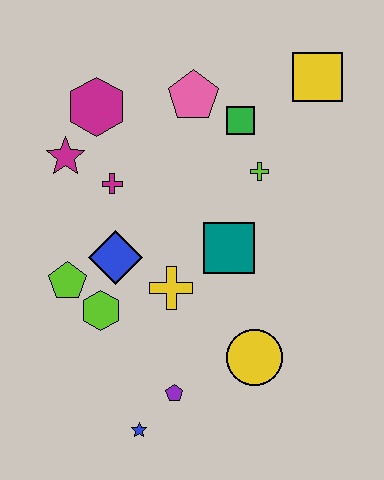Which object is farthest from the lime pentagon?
The yellow square is farthest from the lime pentagon.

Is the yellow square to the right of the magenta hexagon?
Yes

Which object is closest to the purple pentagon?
The blue star is closest to the purple pentagon.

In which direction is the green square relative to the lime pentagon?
The green square is to the right of the lime pentagon.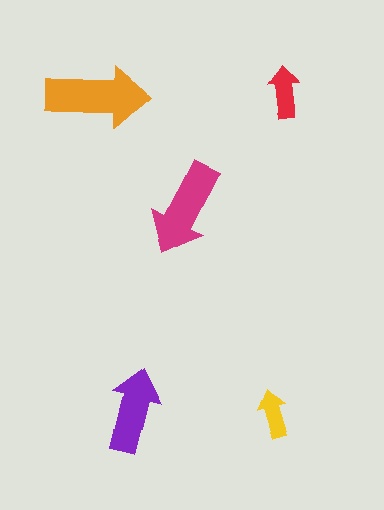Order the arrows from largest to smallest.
the orange one, the magenta one, the purple one, the red one, the yellow one.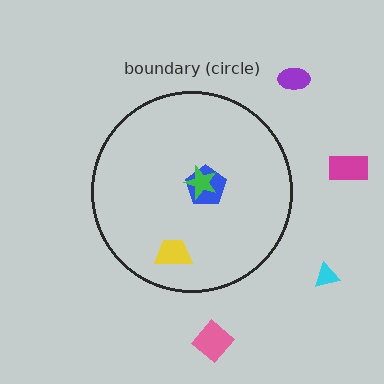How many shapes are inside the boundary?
3 inside, 4 outside.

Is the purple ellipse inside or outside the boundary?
Outside.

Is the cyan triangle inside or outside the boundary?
Outside.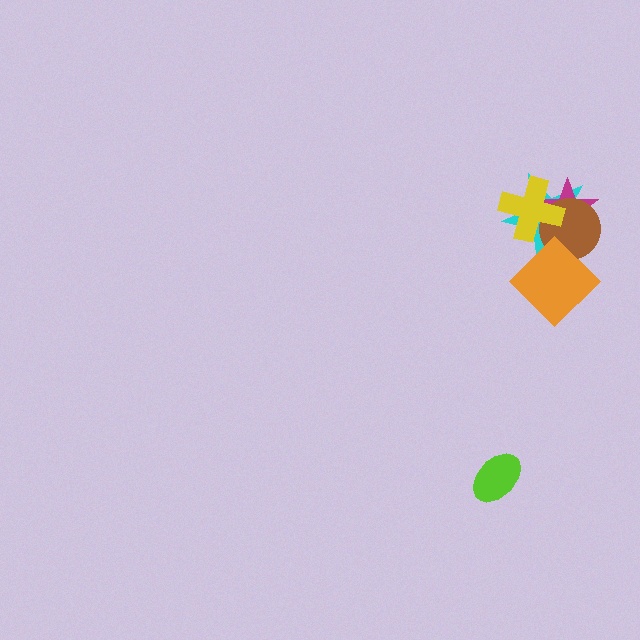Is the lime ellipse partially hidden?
No, no other shape covers it.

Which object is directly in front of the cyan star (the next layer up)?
The magenta star is directly in front of the cyan star.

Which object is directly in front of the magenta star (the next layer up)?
The brown circle is directly in front of the magenta star.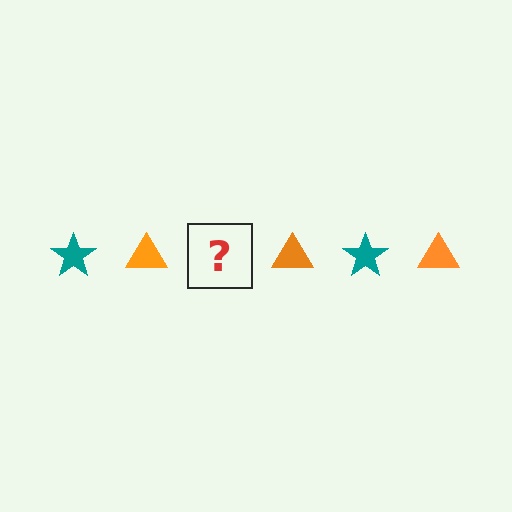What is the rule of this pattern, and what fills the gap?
The rule is that the pattern alternates between teal star and orange triangle. The gap should be filled with a teal star.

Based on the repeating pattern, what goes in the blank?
The blank should be a teal star.